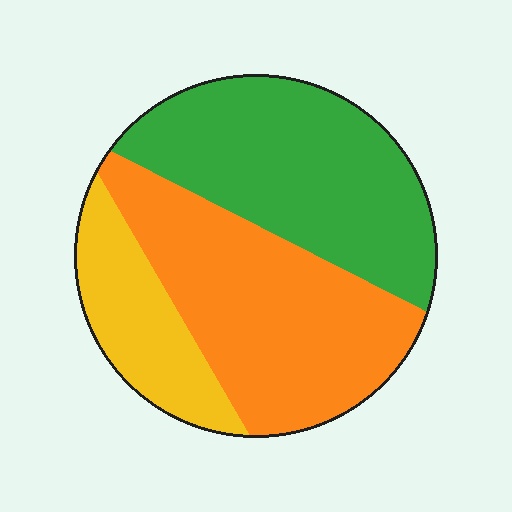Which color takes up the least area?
Yellow, at roughly 20%.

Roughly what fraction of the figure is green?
Green covers about 40% of the figure.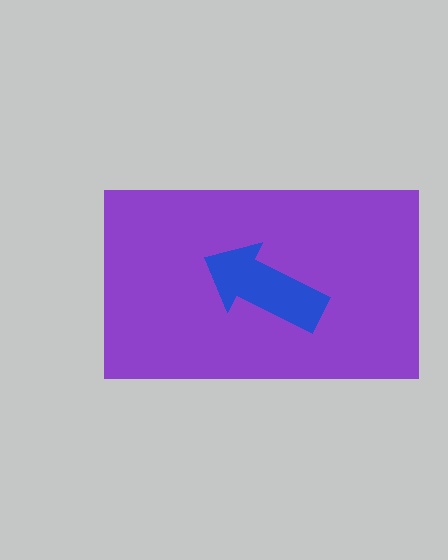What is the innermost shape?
The blue arrow.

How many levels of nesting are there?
2.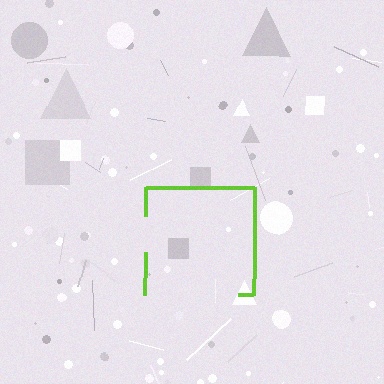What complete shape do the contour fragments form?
The contour fragments form a square.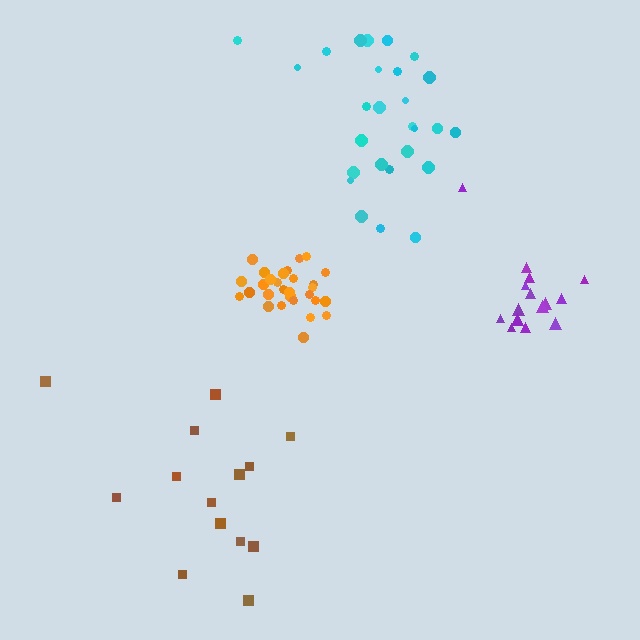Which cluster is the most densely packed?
Orange.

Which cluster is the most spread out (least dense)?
Brown.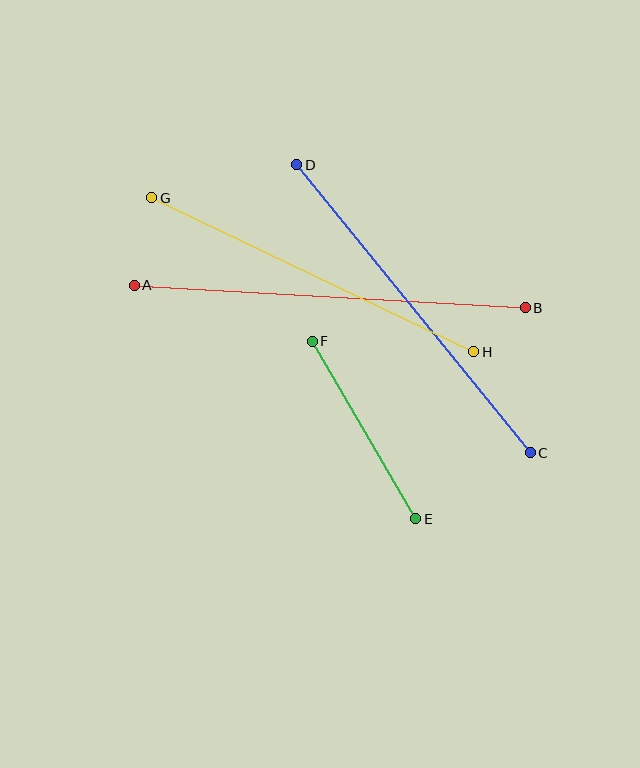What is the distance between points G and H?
The distance is approximately 357 pixels.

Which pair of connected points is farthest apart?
Points A and B are farthest apart.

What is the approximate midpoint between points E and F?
The midpoint is at approximately (364, 430) pixels.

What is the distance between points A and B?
The distance is approximately 392 pixels.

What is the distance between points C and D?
The distance is approximately 370 pixels.